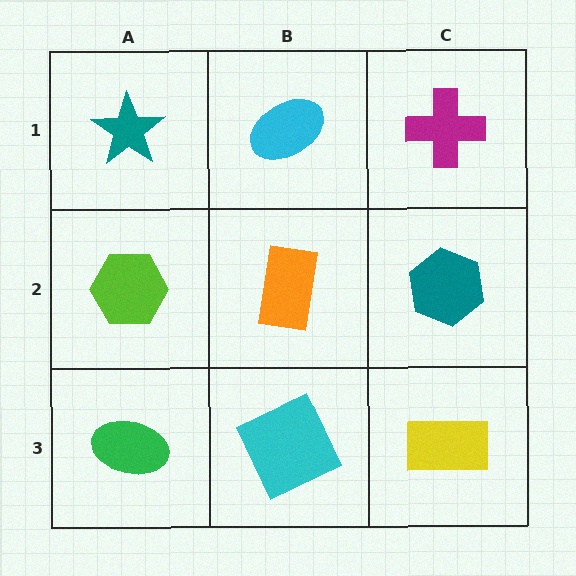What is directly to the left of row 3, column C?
A cyan square.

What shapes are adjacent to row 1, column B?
An orange rectangle (row 2, column B), a teal star (row 1, column A), a magenta cross (row 1, column C).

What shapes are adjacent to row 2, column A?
A teal star (row 1, column A), a green ellipse (row 3, column A), an orange rectangle (row 2, column B).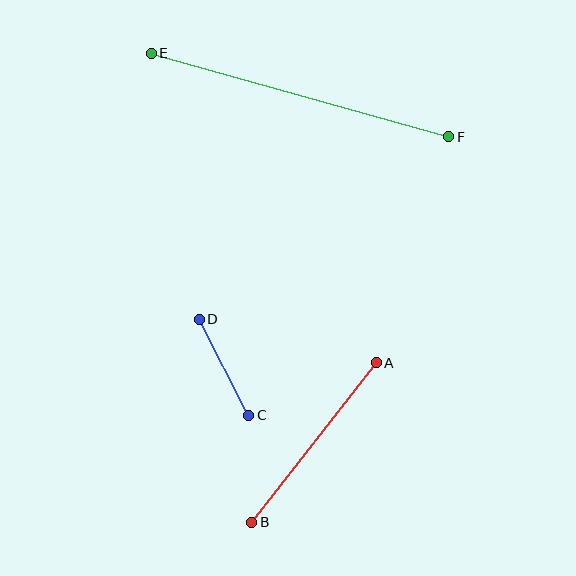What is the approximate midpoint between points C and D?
The midpoint is at approximately (224, 367) pixels.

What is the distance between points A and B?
The distance is approximately 202 pixels.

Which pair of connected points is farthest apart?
Points E and F are farthest apart.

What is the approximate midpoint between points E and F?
The midpoint is at approximately (300, 95) pixels.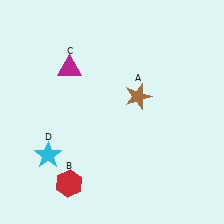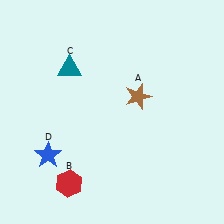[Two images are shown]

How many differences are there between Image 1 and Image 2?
There are 2 differences between the two images.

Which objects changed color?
C changed from magenta to teal. D changed from cyan to blue.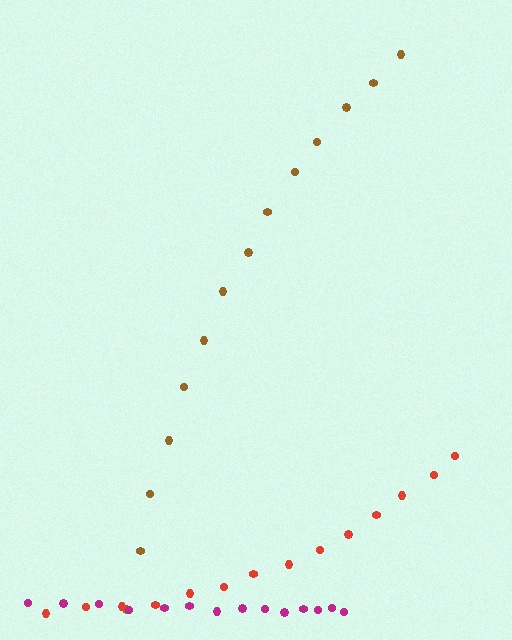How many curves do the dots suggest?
There are 3 distinct paths.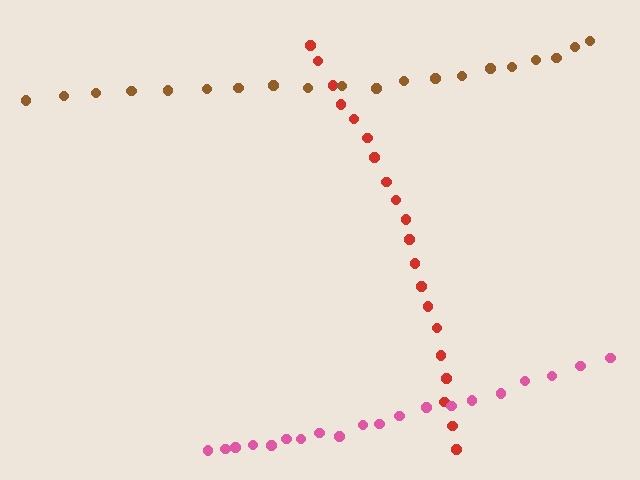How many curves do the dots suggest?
There are 3 distinct paths.